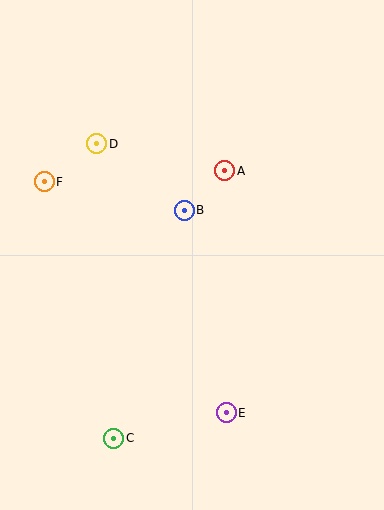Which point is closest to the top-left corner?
Point D is closest to the top-left corner.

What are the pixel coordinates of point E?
Point E is at (226, 413).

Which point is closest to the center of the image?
Point B at (184, 210) is closest to the center.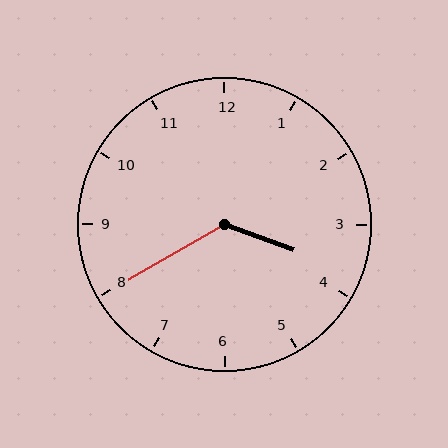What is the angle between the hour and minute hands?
Approximately 130 degrees.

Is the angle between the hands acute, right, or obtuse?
It is obtuse.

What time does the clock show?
3:40.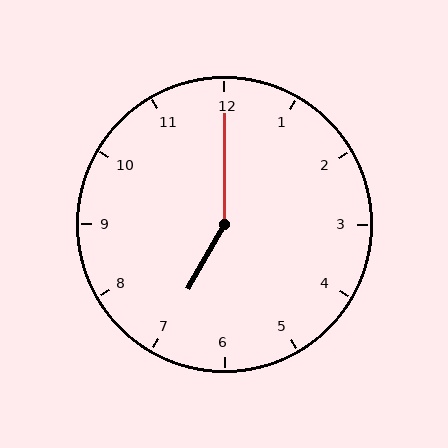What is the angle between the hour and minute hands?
Approximately 150 degrees.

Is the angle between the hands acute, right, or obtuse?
It is obtuse.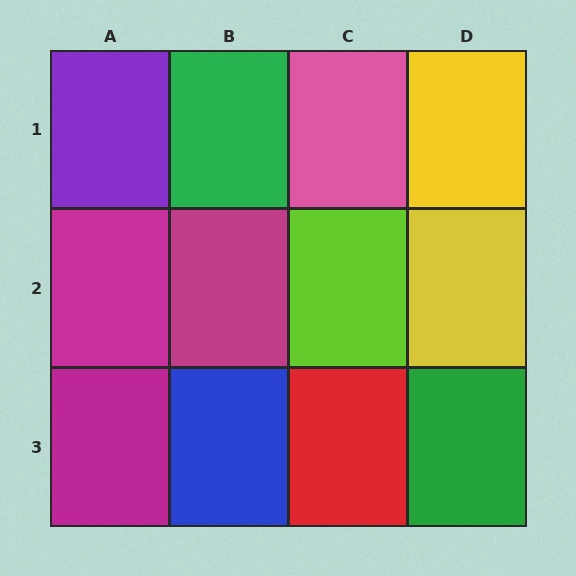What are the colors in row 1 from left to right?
Purple, green, pink, yellow.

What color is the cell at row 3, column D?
Green.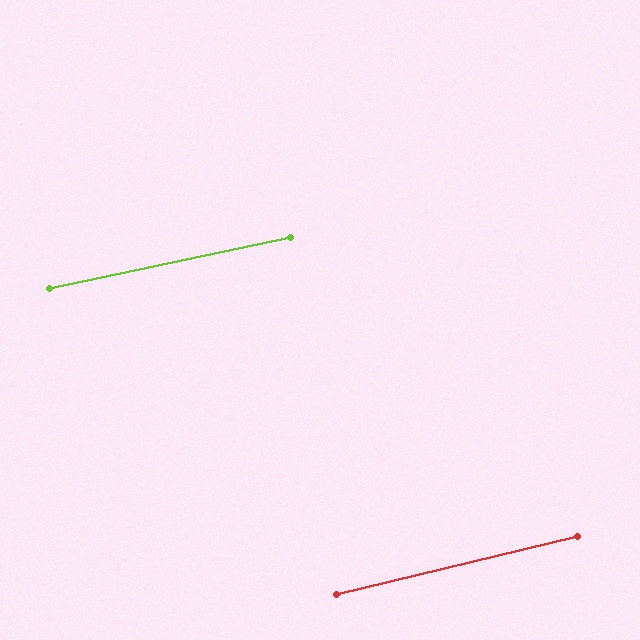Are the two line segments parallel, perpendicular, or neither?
Parallel — their directions differ by only 1.6°.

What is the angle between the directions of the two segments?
Approximately 2 degrees.